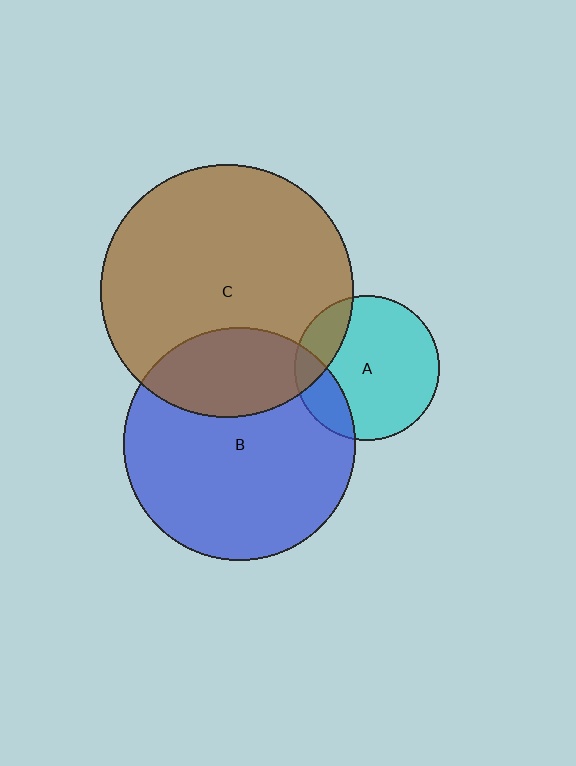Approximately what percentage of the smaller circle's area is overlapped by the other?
Approximately 20%.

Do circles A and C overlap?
Yes.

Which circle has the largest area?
Circle C (brown).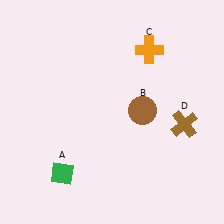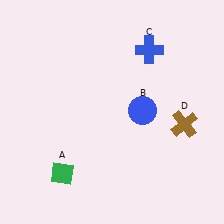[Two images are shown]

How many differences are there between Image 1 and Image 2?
There are 2 differences between the two images.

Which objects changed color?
B changed from brown to blue. C changed from orange to blue.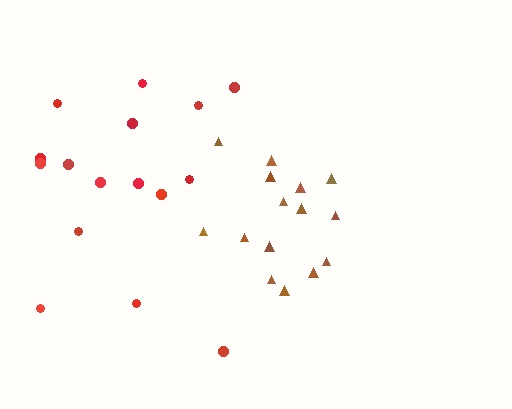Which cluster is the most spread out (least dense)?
Red.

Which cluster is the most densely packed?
Brown.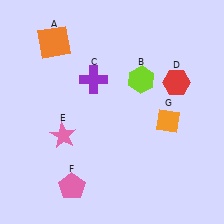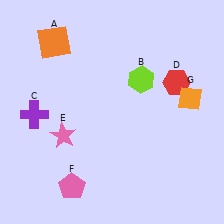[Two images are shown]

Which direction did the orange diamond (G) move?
The orange diamond (G) moved up.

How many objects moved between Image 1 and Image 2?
2 objects moved between the two images.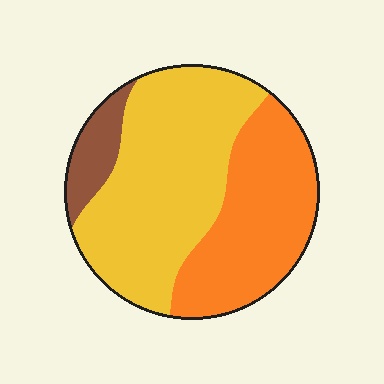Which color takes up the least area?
Brown, at roughly 10%.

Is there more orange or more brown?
Orange.